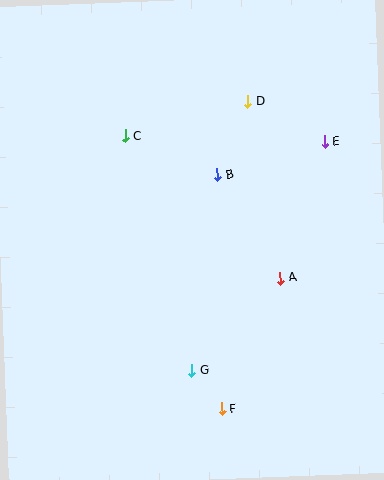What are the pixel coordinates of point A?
Point A is at (280, 278).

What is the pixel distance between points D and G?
The distance between D and G is 275 pixels.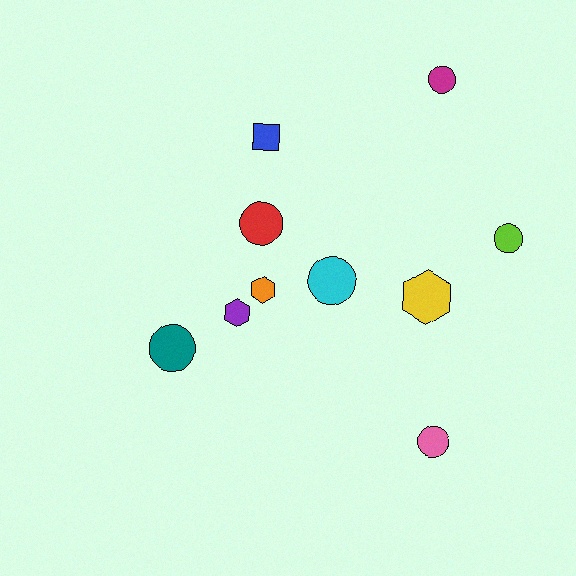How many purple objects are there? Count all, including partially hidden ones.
There is 1 purple object.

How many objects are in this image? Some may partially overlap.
There are 10 objects.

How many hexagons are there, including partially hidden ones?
There are 3 hexagons.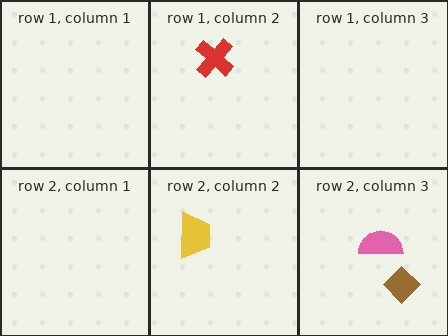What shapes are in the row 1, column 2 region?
The red cross.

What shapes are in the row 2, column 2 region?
The yellow trapezoid.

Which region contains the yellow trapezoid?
The row 2, column 2 region.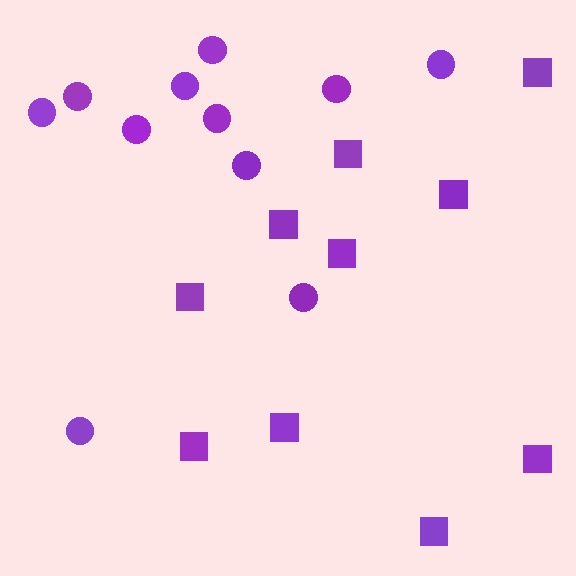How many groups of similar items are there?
There are 2 groups: one group of circles (11) and one group of squares (10).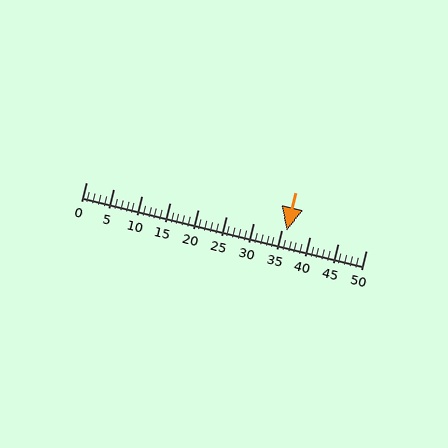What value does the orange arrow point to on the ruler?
The orange arrow points to approximately 36.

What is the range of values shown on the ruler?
The ruler shows values from 0 to 50.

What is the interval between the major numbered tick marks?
The major tick marks are spaced 5 units apart.